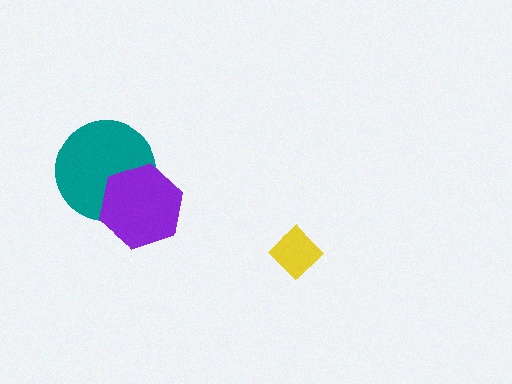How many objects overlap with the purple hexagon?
1 object overlaps with the purple hexagon.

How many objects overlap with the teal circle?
1 object overlaps with the teal circle.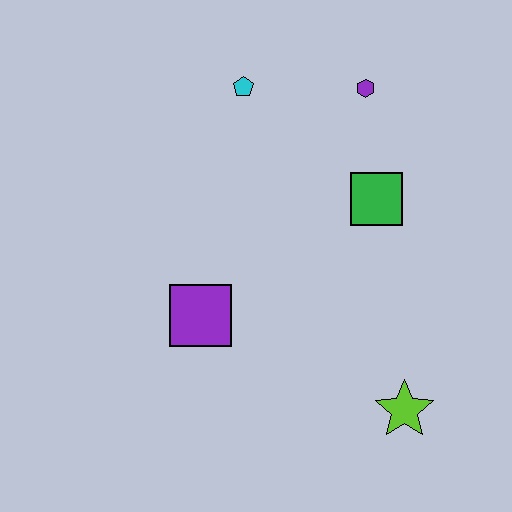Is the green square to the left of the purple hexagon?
No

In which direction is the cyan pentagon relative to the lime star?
The cyan pentagon is above the lime star.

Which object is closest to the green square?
The purple hexagon is closest to the green square.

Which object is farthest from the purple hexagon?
The lime star is farthest from the purple hexagon.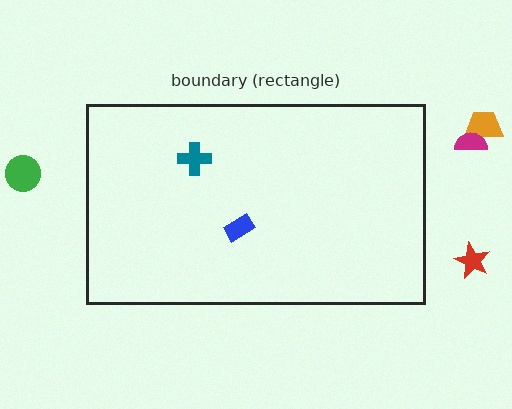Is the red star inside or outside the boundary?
Outside.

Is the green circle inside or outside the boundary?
Outside.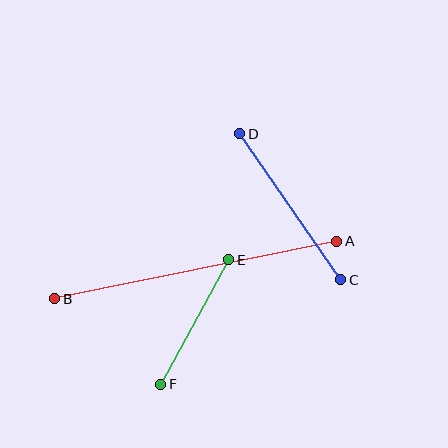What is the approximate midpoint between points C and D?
The midpoint is at approximately (290, 207) pixels.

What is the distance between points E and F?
The distance is approximately 142 pixels.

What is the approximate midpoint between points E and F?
The midpoint is at approximately (195, 322) pixels.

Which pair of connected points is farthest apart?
Points A and B are farthest apart.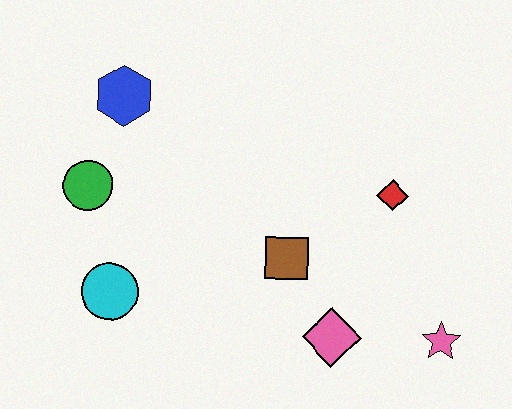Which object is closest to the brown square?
The pink diamond is closest to the brown square.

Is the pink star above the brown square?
No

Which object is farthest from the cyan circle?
The pink star is farthest from the cyan circle.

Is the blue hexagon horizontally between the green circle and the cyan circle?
No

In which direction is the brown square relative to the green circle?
The brown square is to the right of the green circle.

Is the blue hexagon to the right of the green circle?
Yes